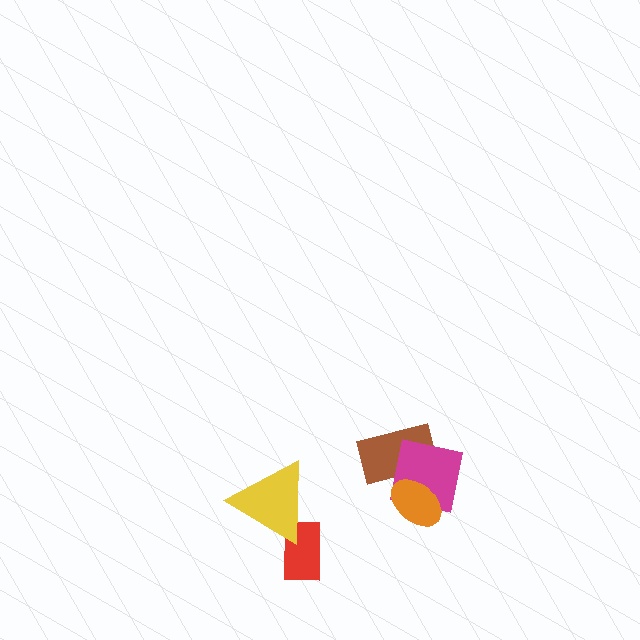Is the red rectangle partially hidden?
Yes, it is partially covered by another shape.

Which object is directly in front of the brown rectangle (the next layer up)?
The magenta square is directly in front of the brown rectangle.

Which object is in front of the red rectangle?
The yellow triangle is in front of the red rectangle.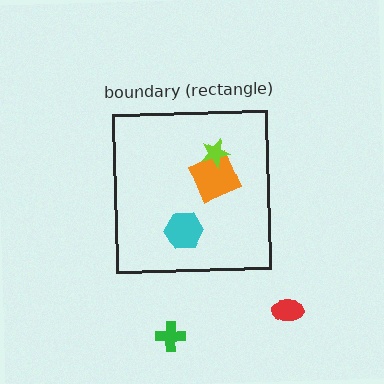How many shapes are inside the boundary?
3 inside, 2 outside.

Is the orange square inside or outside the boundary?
Inside.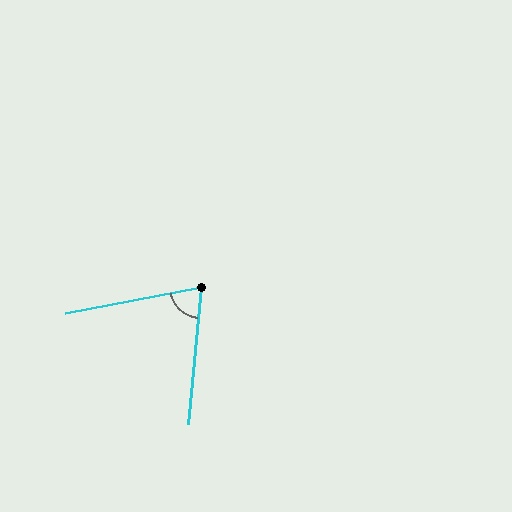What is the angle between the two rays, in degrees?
Approximately 74 degrees.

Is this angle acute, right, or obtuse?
It is acute.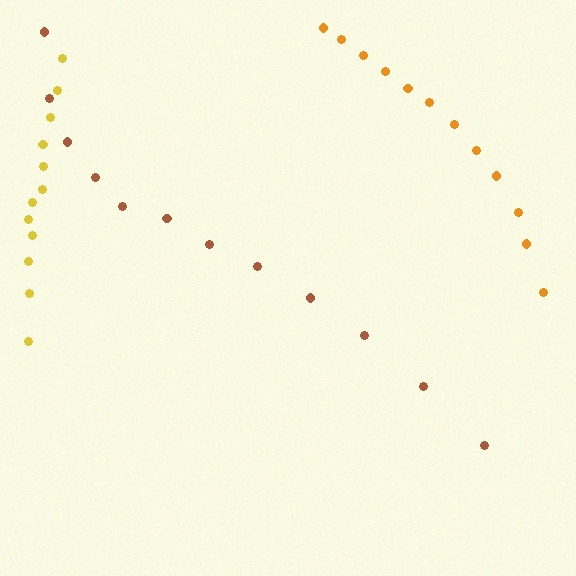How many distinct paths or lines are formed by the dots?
There are 3 distinct paths.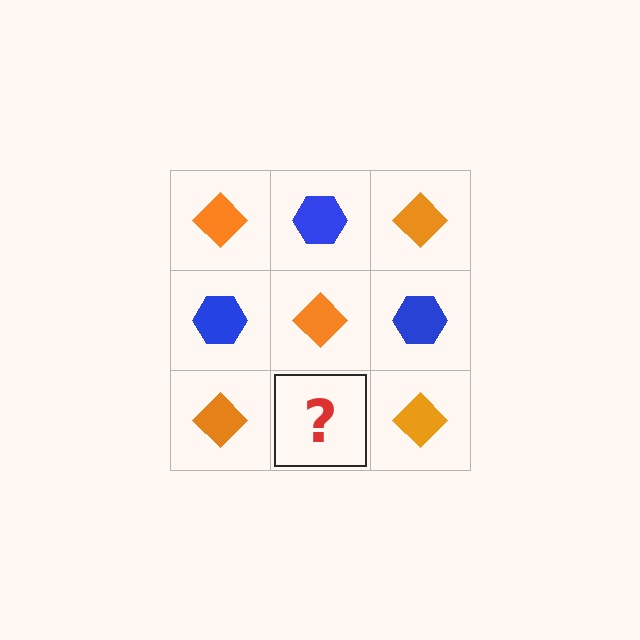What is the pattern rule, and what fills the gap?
The rule is that it alternates orange diamond and blue hexagon in a checkerboard pattern. The gap should be filled with a blue hexagon.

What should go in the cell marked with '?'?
The missing cell should contain a blue hexagon.